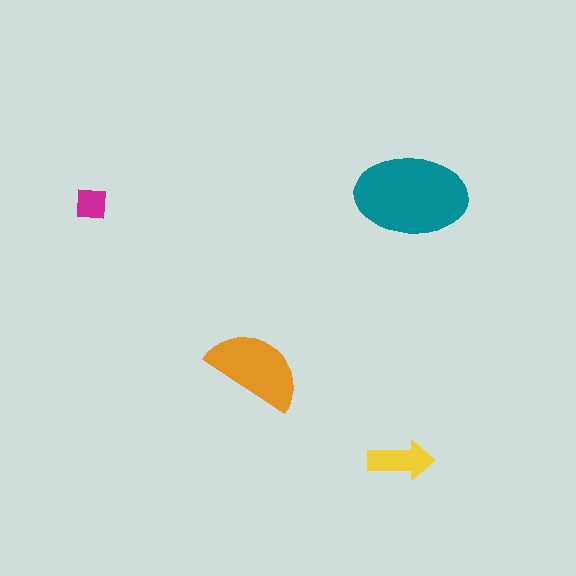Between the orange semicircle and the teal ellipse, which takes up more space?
The teal ellipse.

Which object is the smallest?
The magenta square.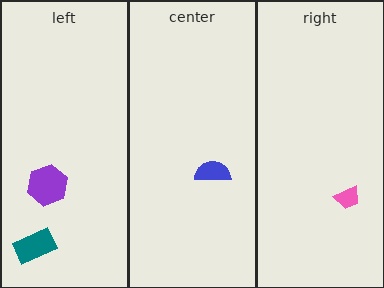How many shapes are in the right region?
1.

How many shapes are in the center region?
1.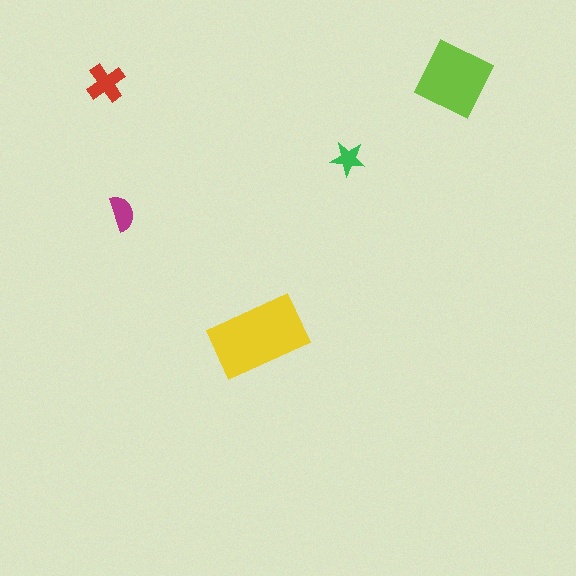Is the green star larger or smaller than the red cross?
Smaller.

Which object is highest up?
The lime diamond is topmost.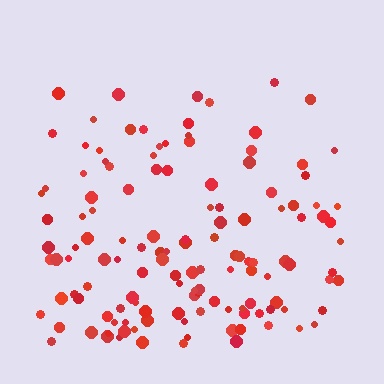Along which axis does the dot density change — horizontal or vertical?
Vertical.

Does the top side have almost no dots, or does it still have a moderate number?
Still a moderate number, just noticeably fewer than the bottom.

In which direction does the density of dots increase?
From top to bottom, with the bottom side densest.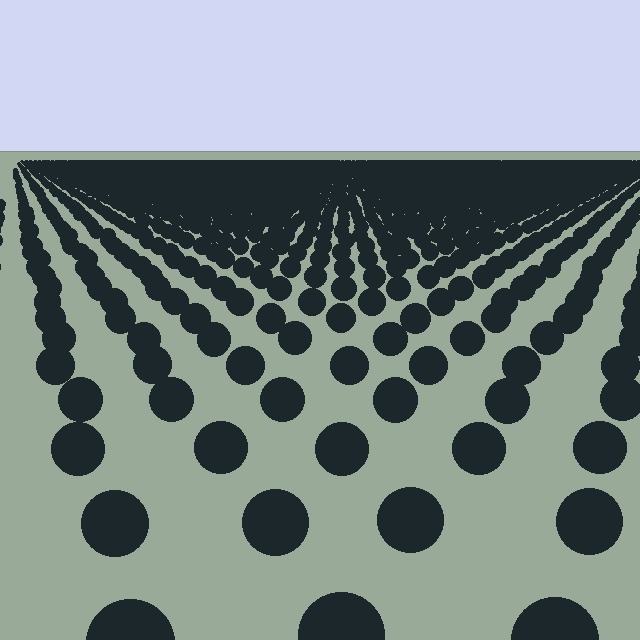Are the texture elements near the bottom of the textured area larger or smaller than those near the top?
Larger. Near the bottom, elements are closer to the viewer and appear at a bigger on-screen size.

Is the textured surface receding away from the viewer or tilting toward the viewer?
The surface is receding away from the viewer. Texture elements get smaller and denser toward the top.